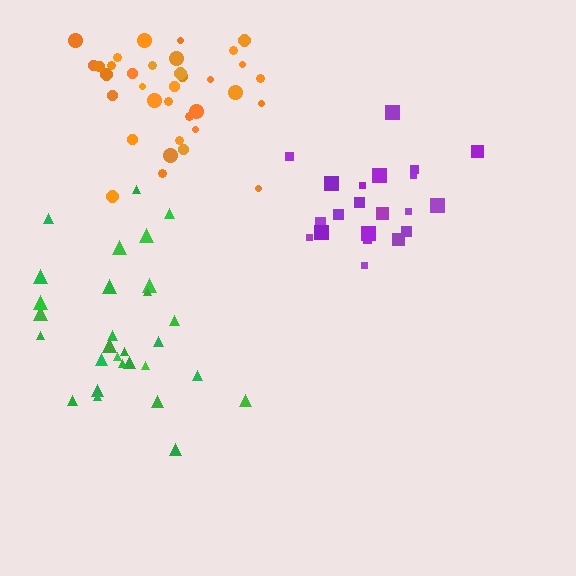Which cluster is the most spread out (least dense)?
Green.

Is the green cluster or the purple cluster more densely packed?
Purple.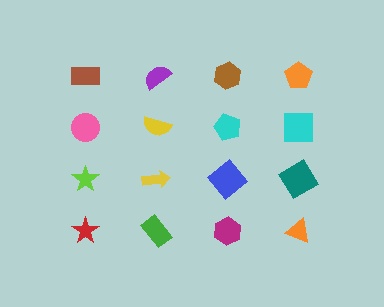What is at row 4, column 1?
A red star.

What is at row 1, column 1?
A brown rectangle.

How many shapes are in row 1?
4 shapes.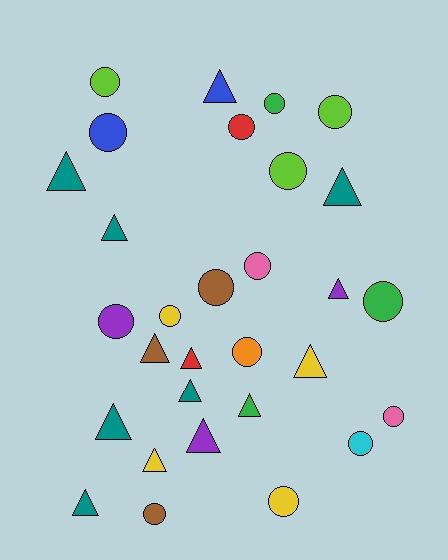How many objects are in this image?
There are 30 objects.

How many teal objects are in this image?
There are 6 teal objects.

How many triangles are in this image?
There are 14 triangles.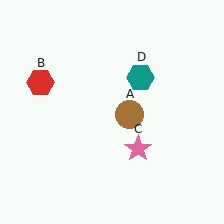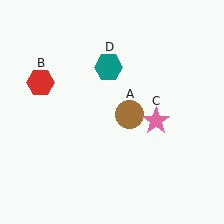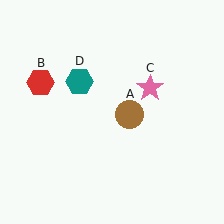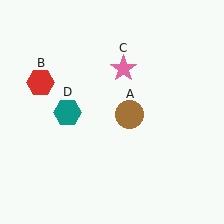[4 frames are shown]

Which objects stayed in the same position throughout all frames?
Brown circle (object A) and red hexagon (object B) remained stationary.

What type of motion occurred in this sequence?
The pink star (object C), teal hexagon (object D) rotated counterclockwise around the center of the scene.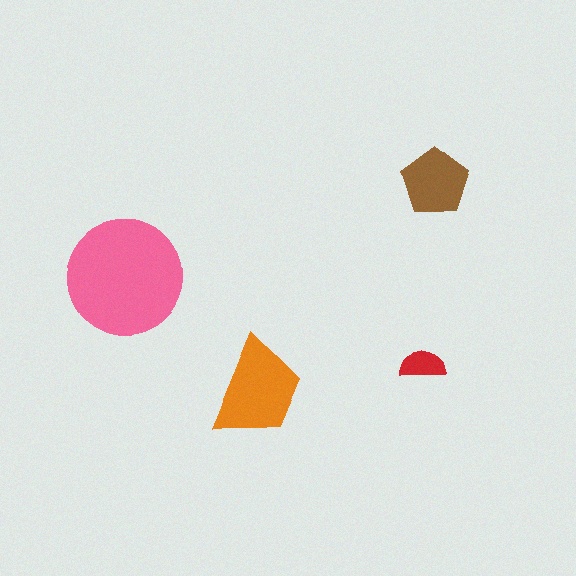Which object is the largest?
The pink circle.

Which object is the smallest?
The red semicircle.